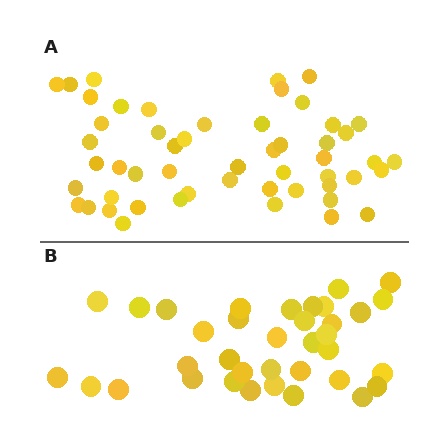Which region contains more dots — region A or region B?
Region A (the top region) has more dots.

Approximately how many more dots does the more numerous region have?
Region A has approximately 15 more dots than region B.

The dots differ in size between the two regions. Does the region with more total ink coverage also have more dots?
No. Region B has more total ink coverage because its dots are larger, but region A actually contains more individual dots. Total area can be misleading — the number of items is what matters here.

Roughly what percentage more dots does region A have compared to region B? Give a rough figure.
About 45% more.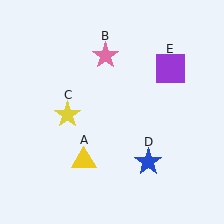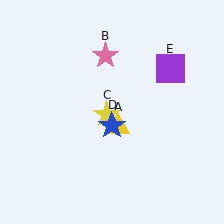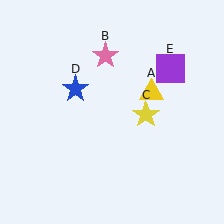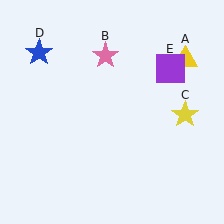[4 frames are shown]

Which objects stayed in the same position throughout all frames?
Pink star (object B) and purple square (object E) remained stationary.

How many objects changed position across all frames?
3 objects changed position: yellow triangle (object A), yellow star (object C), blue star (object D).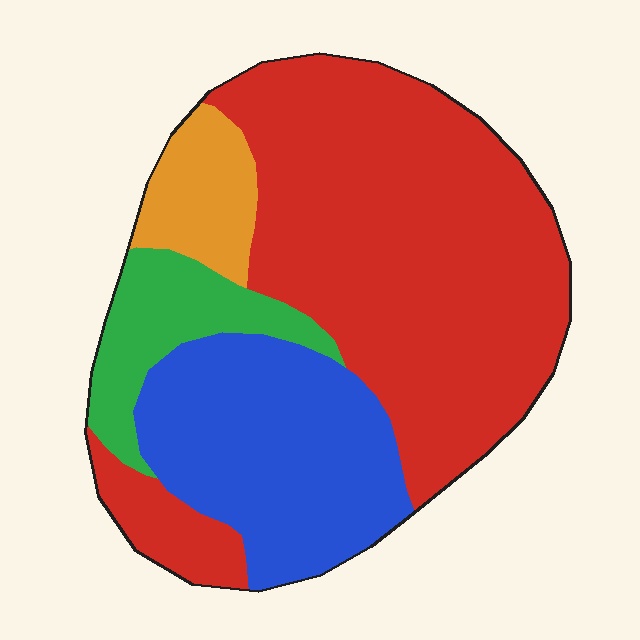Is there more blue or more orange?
Blue.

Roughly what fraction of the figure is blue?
Blue covers around 25% of the figure.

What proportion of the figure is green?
Green takes up about one tenth (1/10) of the figure.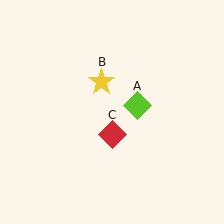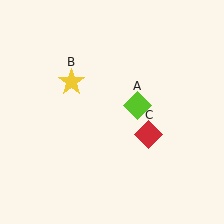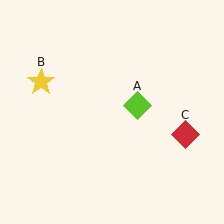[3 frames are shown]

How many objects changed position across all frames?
2 objects changed position: yellow star (object B), red diamond (object C).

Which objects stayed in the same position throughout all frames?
Lime diamond (object A) remained stationary.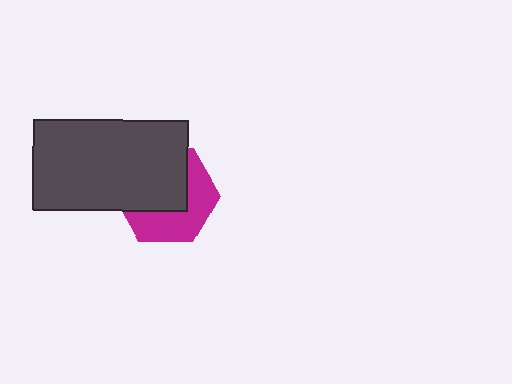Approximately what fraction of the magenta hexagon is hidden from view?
Roughly 53% of the magenta hexagon is hidden behind the dark gray rectangle.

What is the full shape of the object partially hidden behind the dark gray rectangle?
The partially hidden object is a magenta hexagon.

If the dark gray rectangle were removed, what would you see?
You would see the complete magenta hexagon.